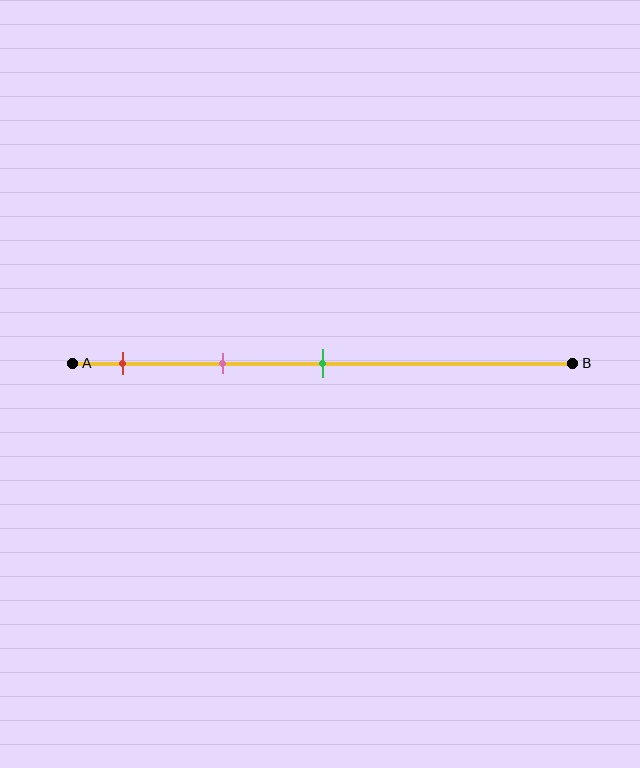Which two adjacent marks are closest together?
The red and pink marks are the closest adjacent pair.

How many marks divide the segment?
There are 3 marks dividing the segment.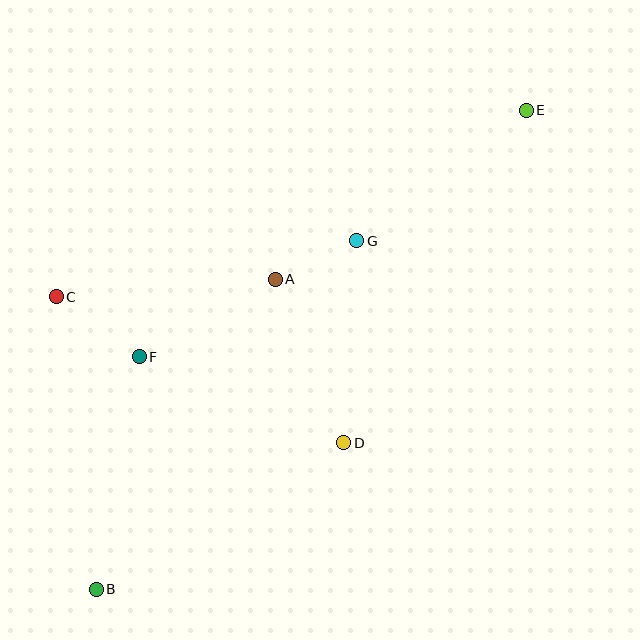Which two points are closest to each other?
Points A and G are closest to each other.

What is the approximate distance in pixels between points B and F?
The distance between B and F is approximately 237 pixels.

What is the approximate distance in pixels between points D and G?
The distance between D and G is approximately 202 pixels.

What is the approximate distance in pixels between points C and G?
The distance between C and G is approximately 306 pixels.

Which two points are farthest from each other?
Points B and E are farthest from each other.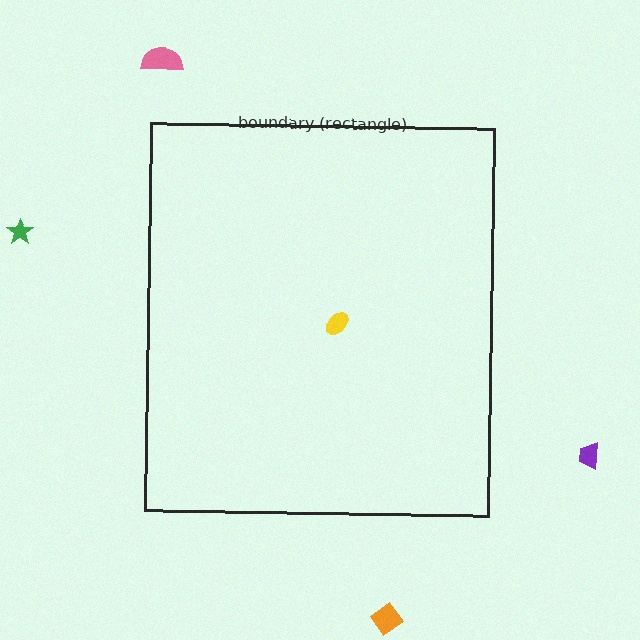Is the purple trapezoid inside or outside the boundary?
Outside.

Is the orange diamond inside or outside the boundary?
Outside.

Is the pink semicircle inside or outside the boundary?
Outside.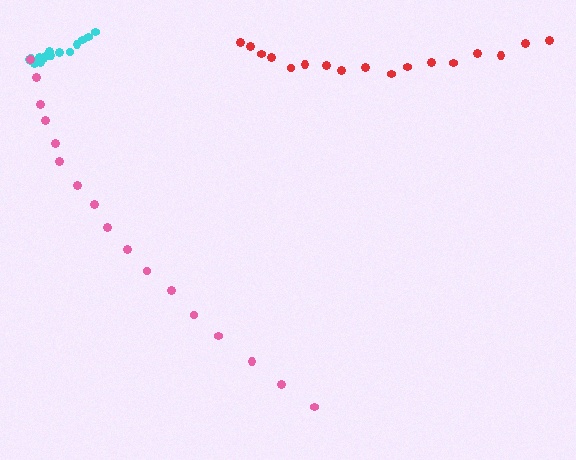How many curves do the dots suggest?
There are 3 distinct paths.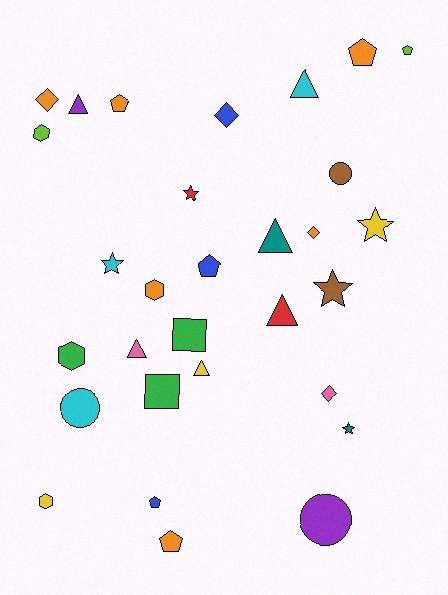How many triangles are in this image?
There are 6 triangles.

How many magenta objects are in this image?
There are no magenta objects.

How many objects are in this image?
There are 30 objects.